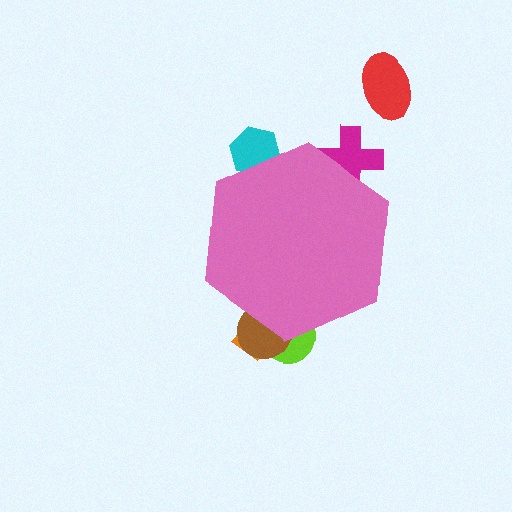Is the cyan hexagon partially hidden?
Yes, the cyan hexagon is partially hidden behind the pink hexagon.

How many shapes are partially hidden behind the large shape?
5 shapes are partially hidden.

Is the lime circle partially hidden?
Yes, the lime circle is partially hidden behind the pink hexagon.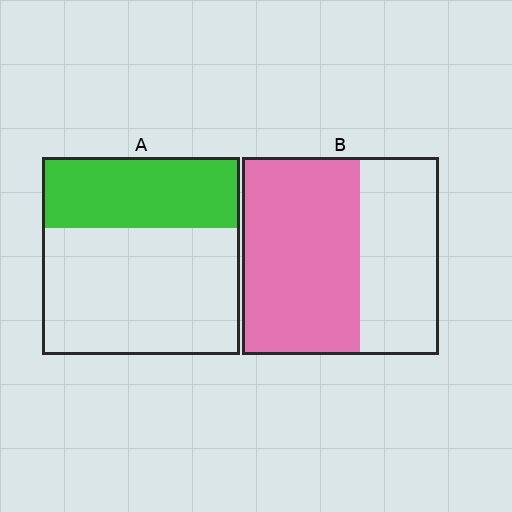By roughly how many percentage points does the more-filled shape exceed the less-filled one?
By roughly 25 percentage points (B over A).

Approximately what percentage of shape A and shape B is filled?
A is approximately 35% and B is approximately 60%.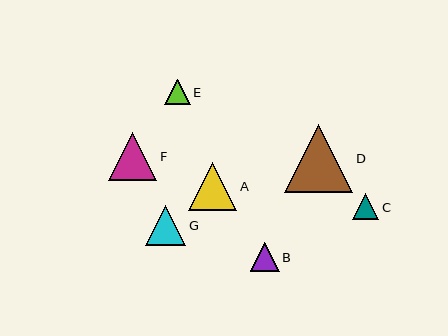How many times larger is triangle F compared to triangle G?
Triangle F is approximately 1.2 times the size of triangle G.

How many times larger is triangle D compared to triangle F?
Triangle D is approximately 1.4 times the size of triangle F.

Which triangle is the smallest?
Triangle E is the smallest with a size of approximately 25 pixels.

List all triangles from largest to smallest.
From largest to smallest: D, F, A, G, B, C, E.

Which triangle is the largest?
Triangle D is the largest with a size of approximately 68 pixels.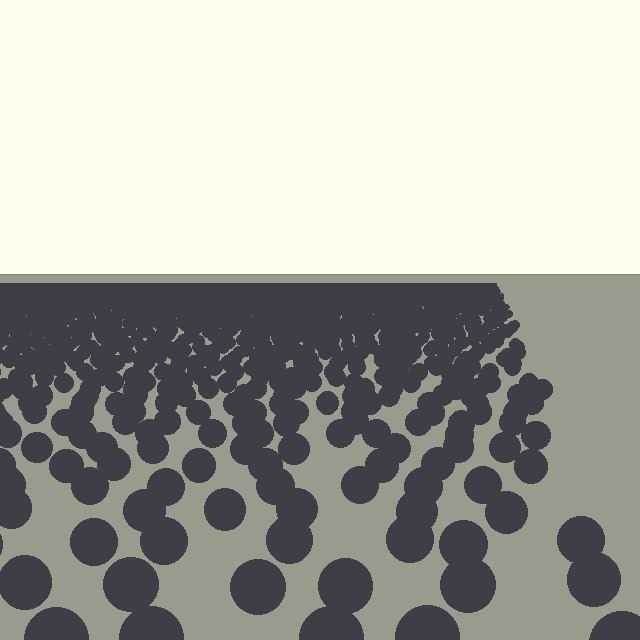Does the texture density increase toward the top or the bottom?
Density increases toward the top.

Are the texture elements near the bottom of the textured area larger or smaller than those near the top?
Larger. Near the bottom, elements are closer to the viewer and appear at a bigger on-screen size.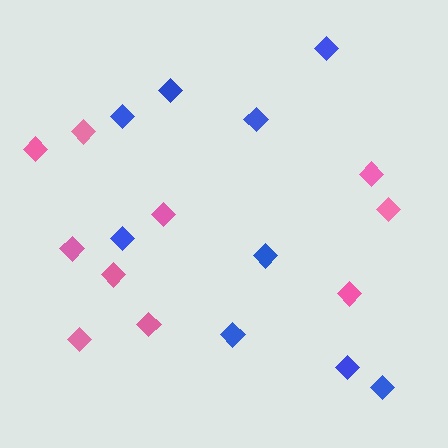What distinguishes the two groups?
There are 2 groups: one group of blue diamonds (9) and one group of pink diamonds (10).